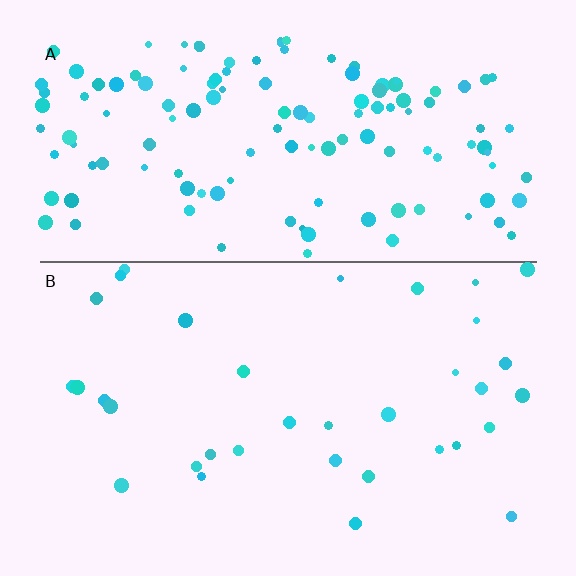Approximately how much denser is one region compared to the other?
Approximately 3.8× — region A over region B.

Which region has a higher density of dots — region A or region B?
A (the top).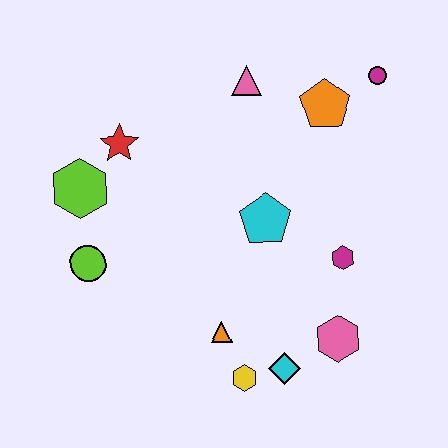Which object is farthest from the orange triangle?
The magenta circle is farthest from the orange triangle.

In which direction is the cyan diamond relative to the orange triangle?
The cyan diamond is to the right of the orange triangle.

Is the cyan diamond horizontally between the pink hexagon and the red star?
Yes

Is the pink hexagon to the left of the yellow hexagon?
No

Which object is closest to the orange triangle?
The yellow hexagon is closest to the orange triangle.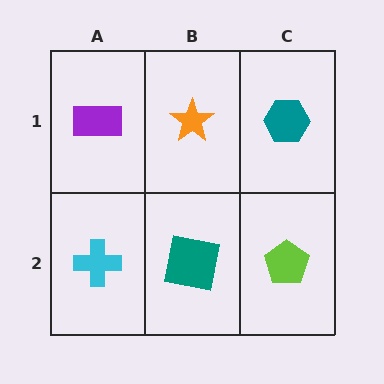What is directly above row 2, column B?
An orange star.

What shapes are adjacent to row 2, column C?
A teal hexagon (row 1, column C), a teal square (row 2, column B).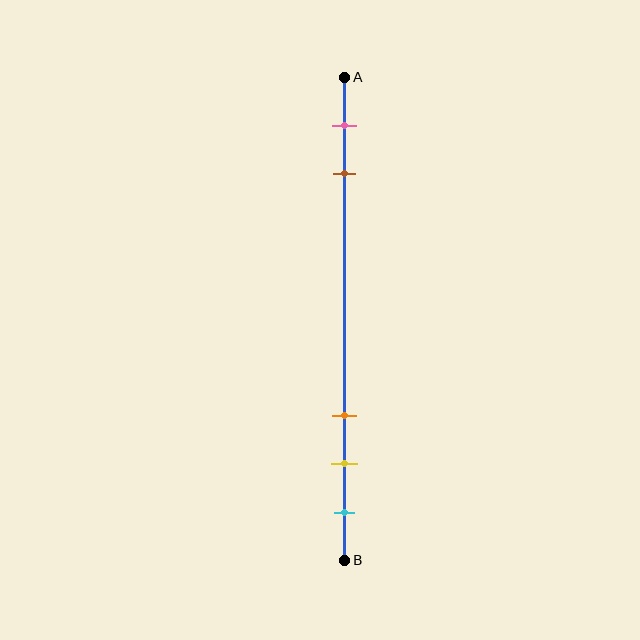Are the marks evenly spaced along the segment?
No, the marks are not evenly spaced.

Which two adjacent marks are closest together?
The yellow and cyan marks are the closest adjacent pair.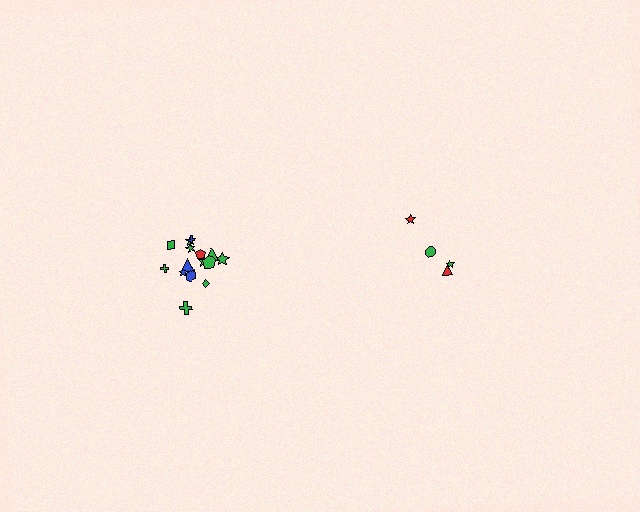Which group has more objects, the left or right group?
The left group.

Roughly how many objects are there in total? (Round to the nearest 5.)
Roughly 20 objects in total.